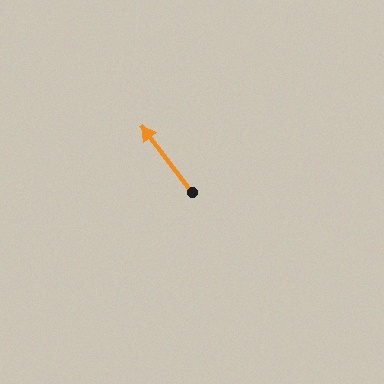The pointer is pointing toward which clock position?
Roughly 11 o'clock.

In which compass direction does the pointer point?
Northwest.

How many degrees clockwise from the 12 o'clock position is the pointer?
Approximately 322 degrees.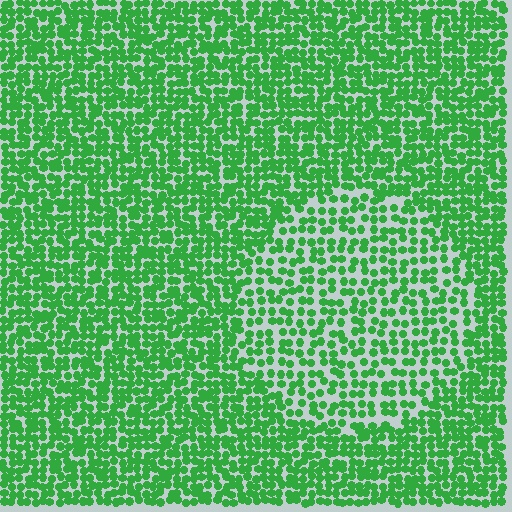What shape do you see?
I see a circle.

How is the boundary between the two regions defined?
The boundary is defined by a change in element density (approximately 1.7x ratio). All elements are the same color, size, and shape.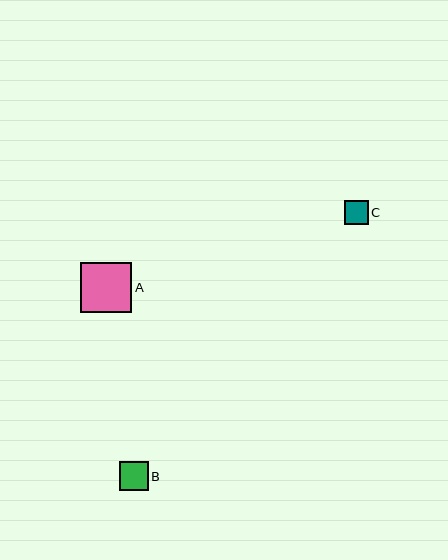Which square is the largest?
Square A is the largest with a size of approximately 51 pixels.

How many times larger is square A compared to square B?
Square A is approximately 1.8 times the size of square B.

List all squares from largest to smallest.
From largest to smallest: A, B, C.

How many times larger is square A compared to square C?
Square A is approximately 2.1 times the size of square C.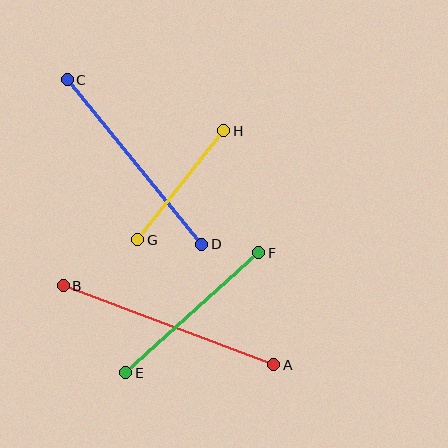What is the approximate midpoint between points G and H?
The midpoint is at approximately (181, 185) pixels.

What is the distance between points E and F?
The distance is approximately 179 pixels.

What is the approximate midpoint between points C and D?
The midpoint is at approximately (135, 162) pixels.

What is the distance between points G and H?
The distance is approximately 139 pixels.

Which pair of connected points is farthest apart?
Points A and B are farthest apart.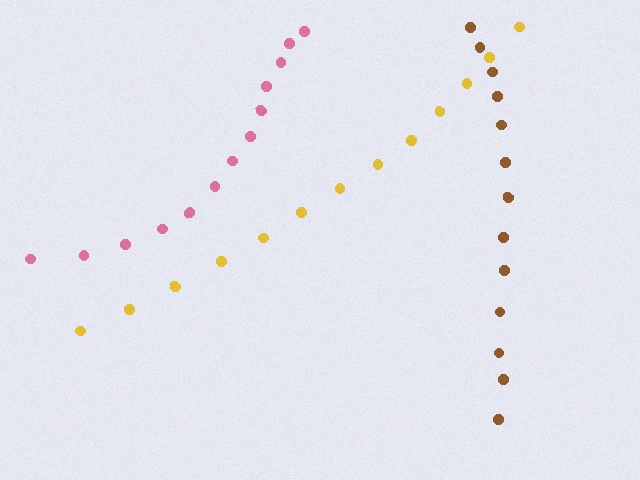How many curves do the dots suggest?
There are 3 distinct paths.